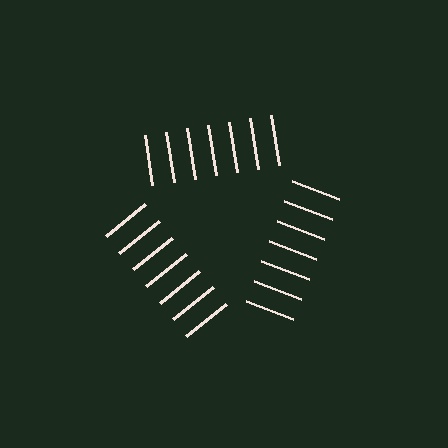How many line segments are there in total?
21 — 7 along each of the 3 edges.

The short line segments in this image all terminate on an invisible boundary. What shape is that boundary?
An illusory triangle — the line segments terminate on its edges but no continuous stroke is drawn.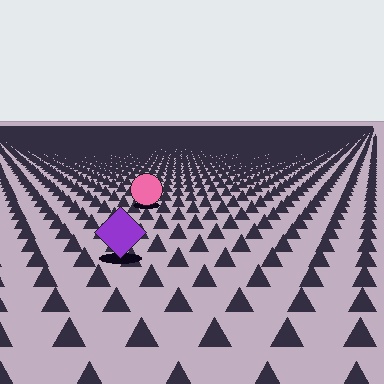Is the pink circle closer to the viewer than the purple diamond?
No. The purple diamond is closer — you can tell from the texture gradient: the ground texture is coarser near it.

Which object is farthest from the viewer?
The pink circle is farthest from the viewer. It appears smaller and the ground texture around it is denser.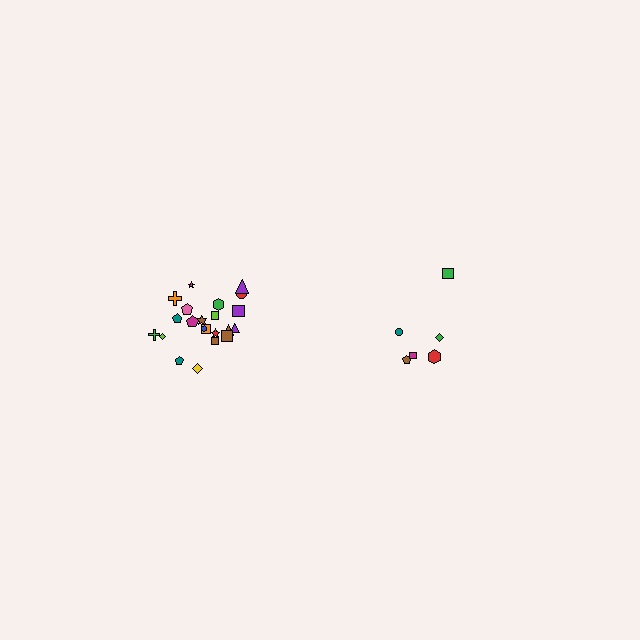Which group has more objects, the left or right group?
The left group.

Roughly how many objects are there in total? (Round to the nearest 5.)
Roughly 30 objects in total.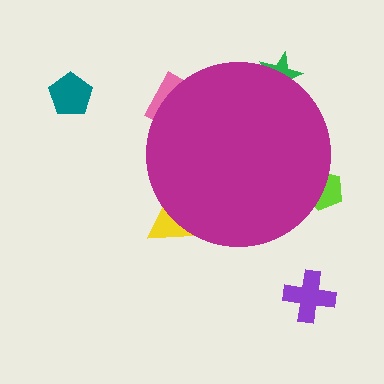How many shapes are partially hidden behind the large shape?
4 shapes are partially hidden.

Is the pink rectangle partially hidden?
Yes, the pink rectangle is partially hidden behind the magenta circle.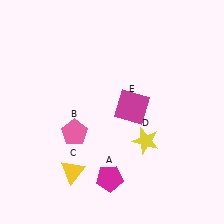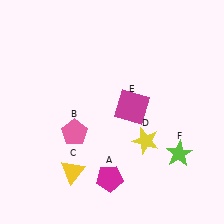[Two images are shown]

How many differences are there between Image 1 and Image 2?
There is 1 difference between the two images.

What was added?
A lime star (F) was added in Image 2.